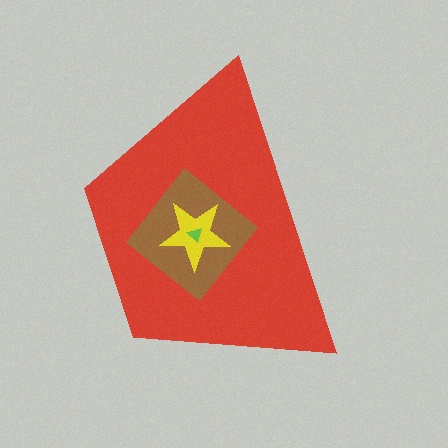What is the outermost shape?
The red trapezoid.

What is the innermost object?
The lime triangle.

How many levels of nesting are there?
4.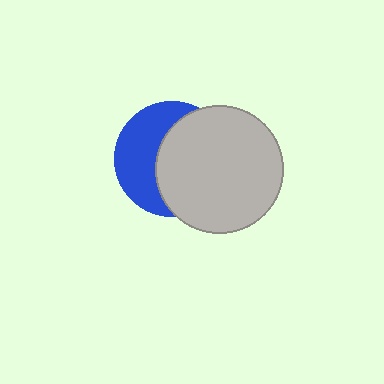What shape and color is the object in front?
The object in front is a light gray circle.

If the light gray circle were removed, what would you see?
You would see the complete blue circle.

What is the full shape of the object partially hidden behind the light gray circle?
The partially hidden object is a blue circle.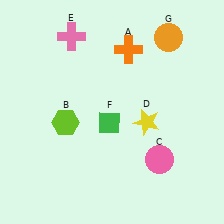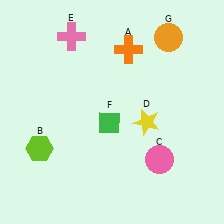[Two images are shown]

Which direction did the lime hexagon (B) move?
The lime hexagon (B) moved left.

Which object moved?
The lime hexagon (B) moved left.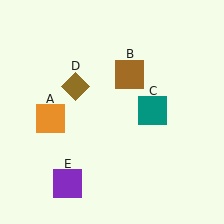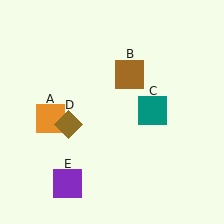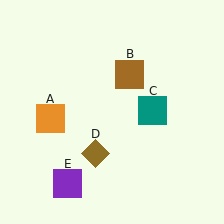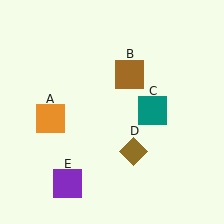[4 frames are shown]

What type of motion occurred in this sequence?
The brown diamond (object D) rotated counterclockwise around the center of the scene.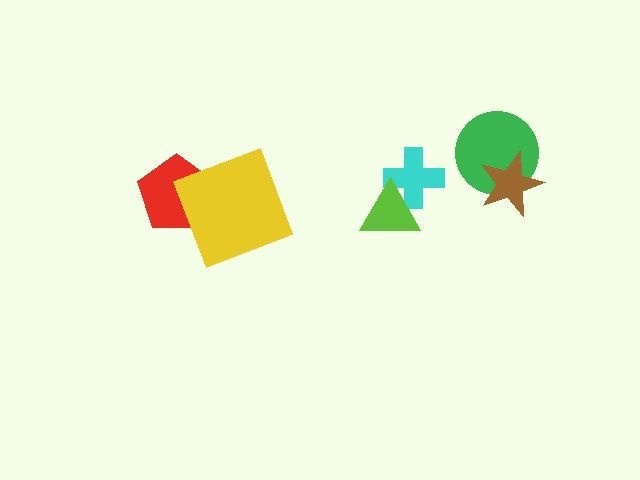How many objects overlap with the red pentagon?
1 object overlaps with the red pentagon.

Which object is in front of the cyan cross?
The lime triangle is in front of the cyan cross.